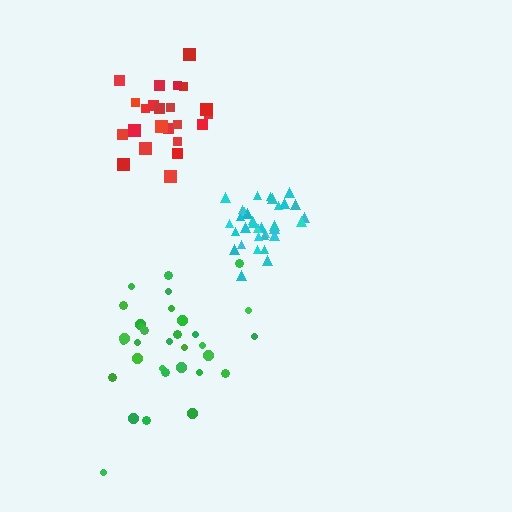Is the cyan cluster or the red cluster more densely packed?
Cyan.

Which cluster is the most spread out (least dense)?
Green.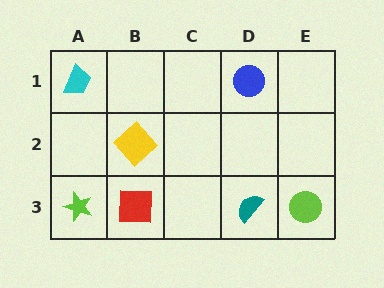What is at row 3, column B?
A red square.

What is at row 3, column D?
A teal semicircle.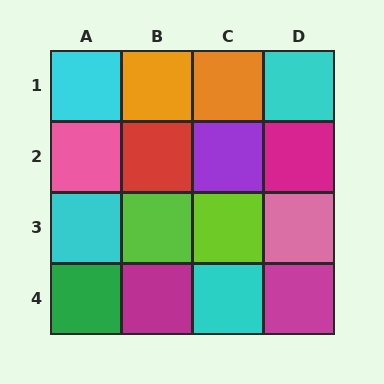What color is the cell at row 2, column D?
Magenta.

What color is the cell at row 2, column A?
Pink.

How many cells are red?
1 cell is red.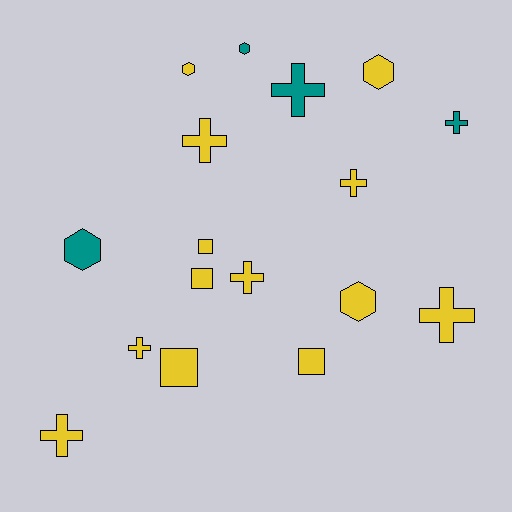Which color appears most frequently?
Yellow, with 13 objects.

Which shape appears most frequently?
Cross, with 8 objects.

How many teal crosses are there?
There are 2 teal crosses.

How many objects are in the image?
There are 17 objects.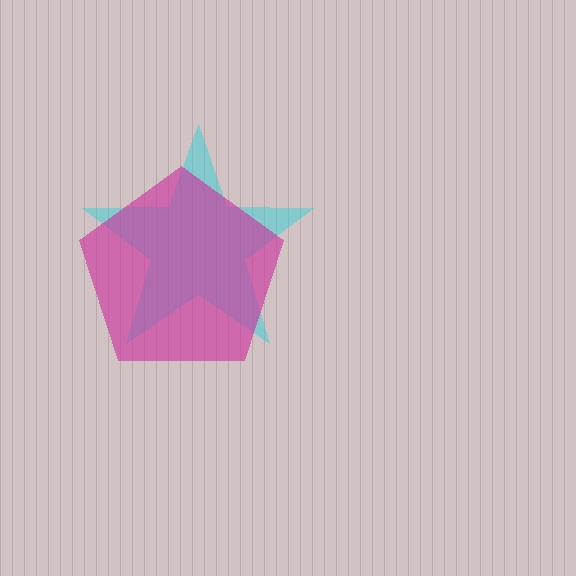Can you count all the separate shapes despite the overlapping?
Yes, there are 2 separate shapes.